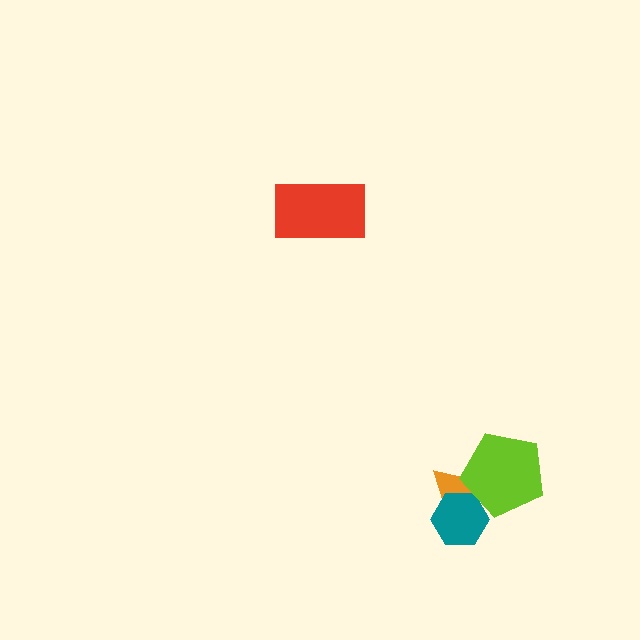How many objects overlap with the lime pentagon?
2 objects overlap with the lime pentagon.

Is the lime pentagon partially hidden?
No, no other shape covers it.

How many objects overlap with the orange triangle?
2 objects overlap with the orange triangle.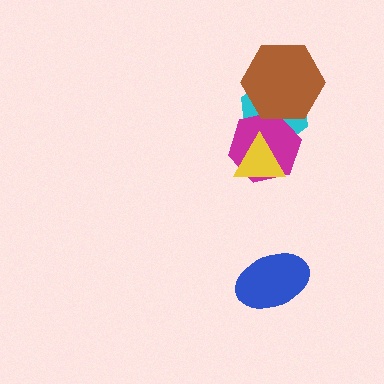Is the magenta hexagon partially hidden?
Yes, it is partially covered by another shape.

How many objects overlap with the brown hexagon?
2 objects overlap with the brown hexagon.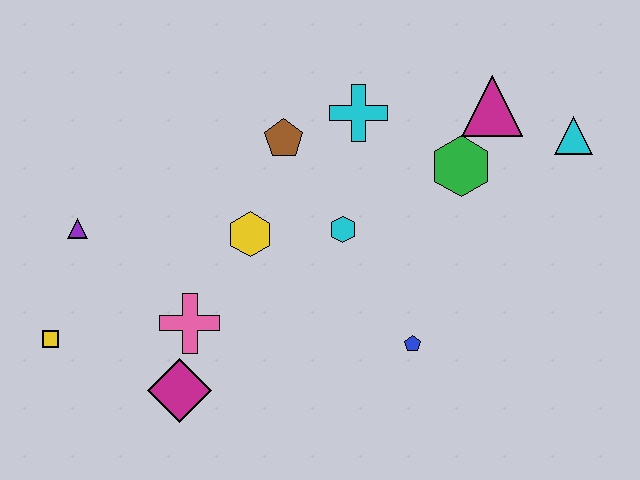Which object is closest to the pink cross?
The magenta diamond is closest to the pink cross.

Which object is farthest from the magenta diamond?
The cyan triangle is farthest from the magenta diamond.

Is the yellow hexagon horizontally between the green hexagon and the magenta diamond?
Yes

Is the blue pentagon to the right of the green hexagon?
No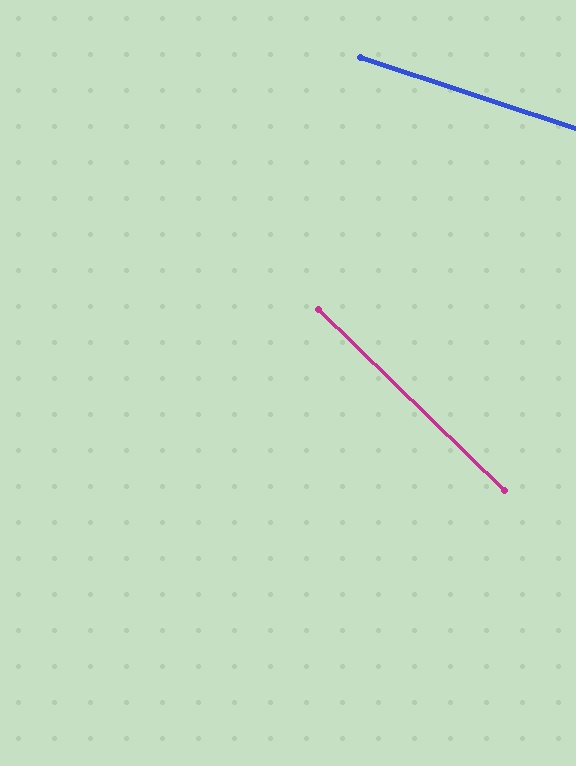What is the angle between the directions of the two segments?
Approximately 26 degrees.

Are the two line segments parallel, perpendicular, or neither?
Neither parallel nor perpendicular — they differ by about 26°.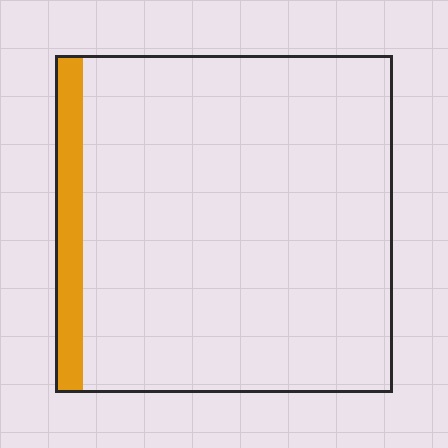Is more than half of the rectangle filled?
No.